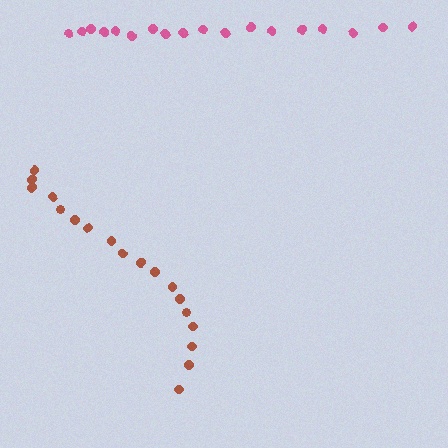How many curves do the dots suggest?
There are 2 distinct paths.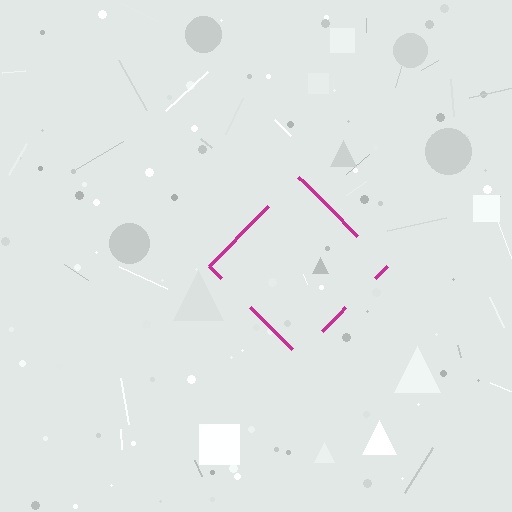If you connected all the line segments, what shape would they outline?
They would outline a diamond.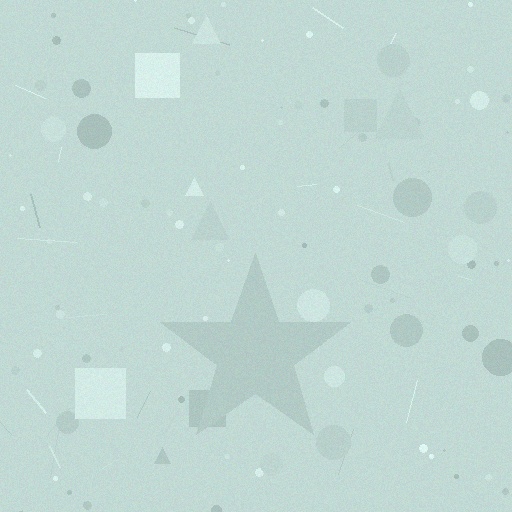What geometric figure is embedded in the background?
A star is embedded in the background.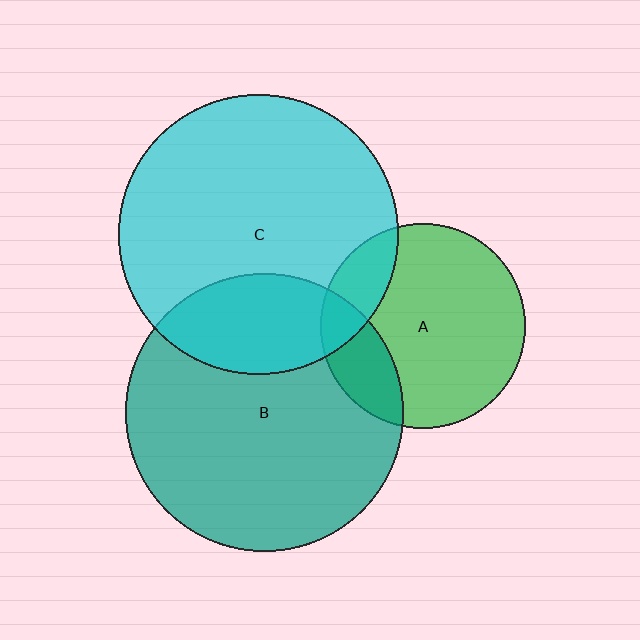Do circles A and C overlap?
Yes.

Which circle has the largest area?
Circle C (cyan).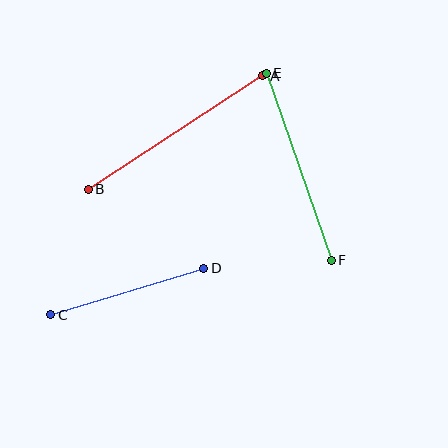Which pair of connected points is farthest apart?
Points A and B are farthest apart.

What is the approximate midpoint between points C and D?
The midpoint is at approximately (127, 291) pixels.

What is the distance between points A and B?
The distance is approximately 208 pixels.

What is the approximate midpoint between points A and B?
The midpoint is at approximately (176, 133) pixels.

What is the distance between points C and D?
The distance is approximately 160 pixels.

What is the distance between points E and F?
The distance is approximately 198 pixels.